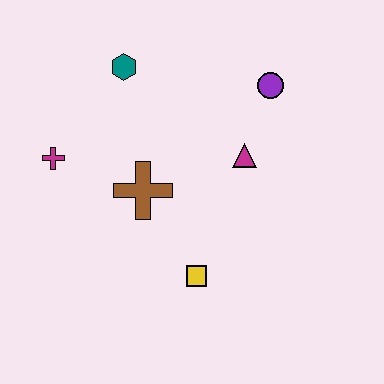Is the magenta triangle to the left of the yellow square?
No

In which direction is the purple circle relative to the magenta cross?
The purple circle is to the right of the magenta cross.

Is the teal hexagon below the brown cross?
No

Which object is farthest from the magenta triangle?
The magenta cross is farthest from the magenta triangle.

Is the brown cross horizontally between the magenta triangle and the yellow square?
No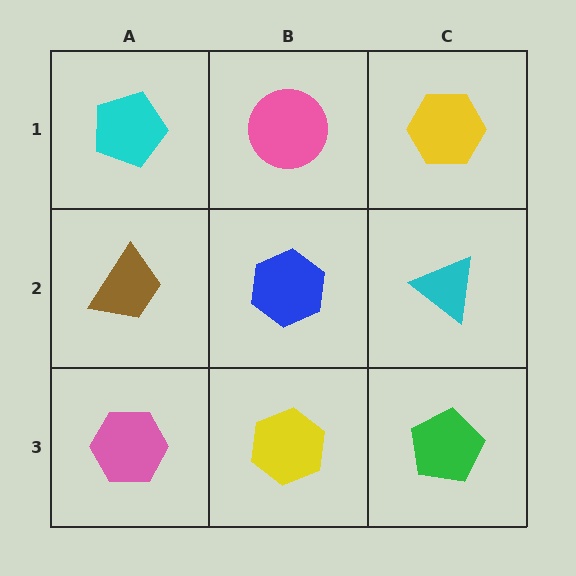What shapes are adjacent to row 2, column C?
A yellow hexagon (row 1, column C), a green pentagon (row 3, column C), a blue hexagon (row 2, column B).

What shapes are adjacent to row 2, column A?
A cyan pentagon (row 1, column A), a pink hexagon (row 3, column A), a blue hexagon (row 2, column B).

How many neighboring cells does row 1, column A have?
2.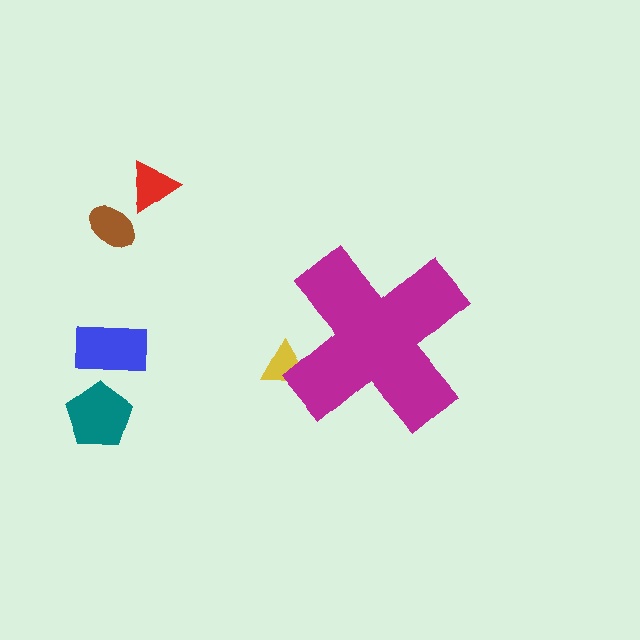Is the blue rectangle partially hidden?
No, the blue rectangle is fully visible.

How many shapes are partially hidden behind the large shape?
1 shape is partially hidden.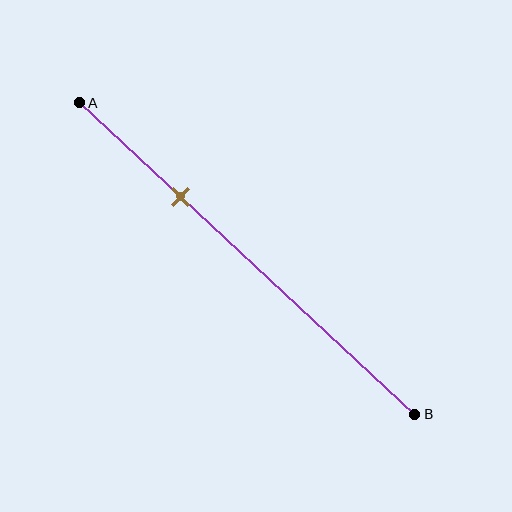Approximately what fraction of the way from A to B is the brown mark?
The brown mark is approximately 30% of the way from A to B.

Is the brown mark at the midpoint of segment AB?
No, the mark is at about 30% from A, not at the 50% midpoint.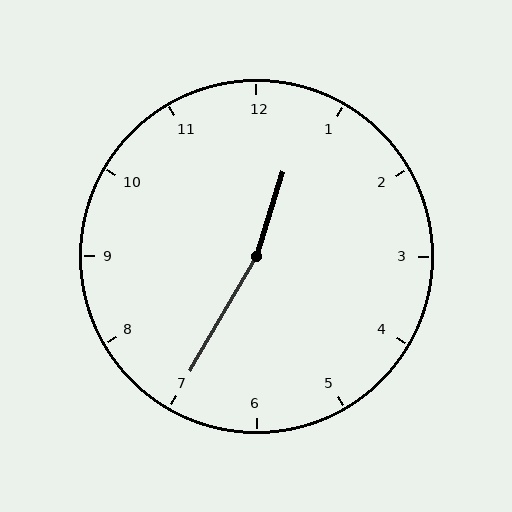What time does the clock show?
12:35.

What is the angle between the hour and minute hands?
Approximately 168 degrees.